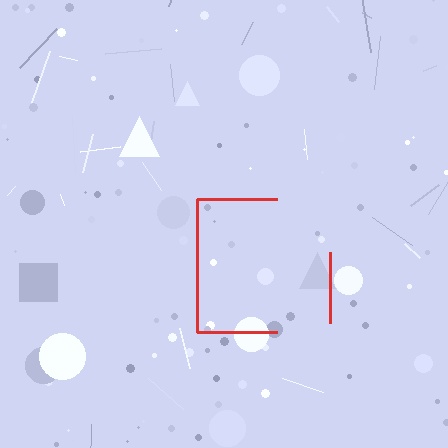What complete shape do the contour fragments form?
The contour fragments form a square.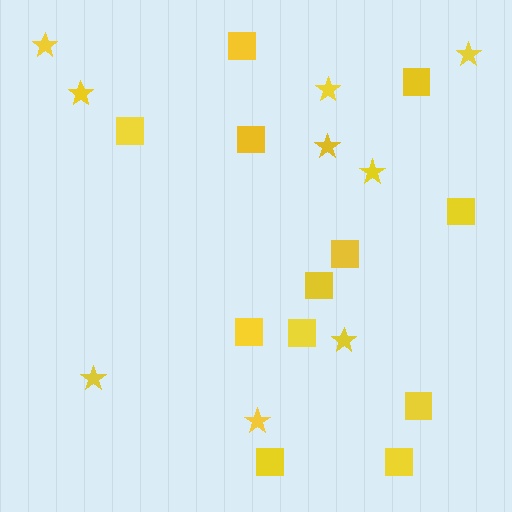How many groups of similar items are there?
There are 2 groups: one group of squares (12) and one group of stars (9).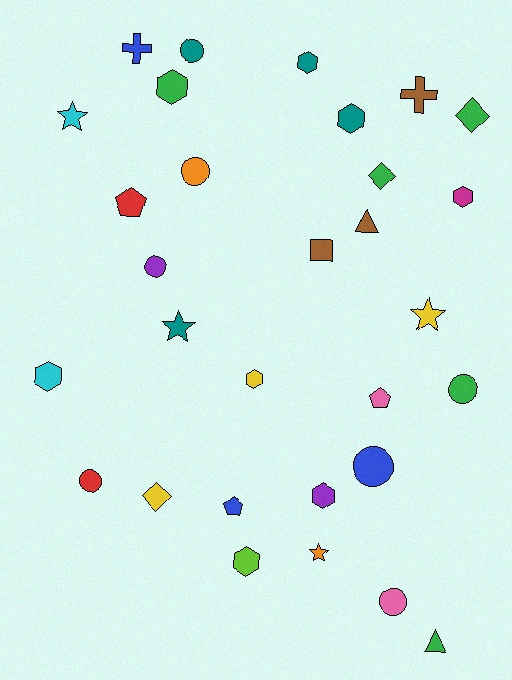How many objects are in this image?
There are 30 objects.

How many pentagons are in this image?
There are 3 pentagons.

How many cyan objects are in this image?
There are 2 cyan objects.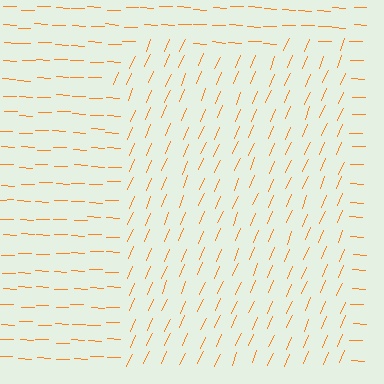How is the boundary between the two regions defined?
The boundary is defined purely by a change in line orientation (approximately 69 degrees difference). All lines are the same color and thickness.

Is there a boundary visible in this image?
Yes, there is a texture boundary formed by a change in line orientation.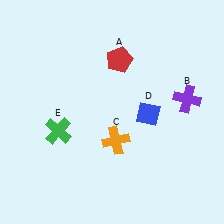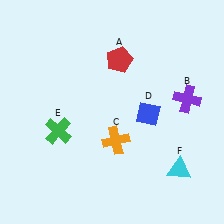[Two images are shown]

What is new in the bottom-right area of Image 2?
A cyan triangle (F) was added in the bottom-right area of Image 2.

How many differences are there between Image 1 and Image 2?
There is 1 difference between the two images.